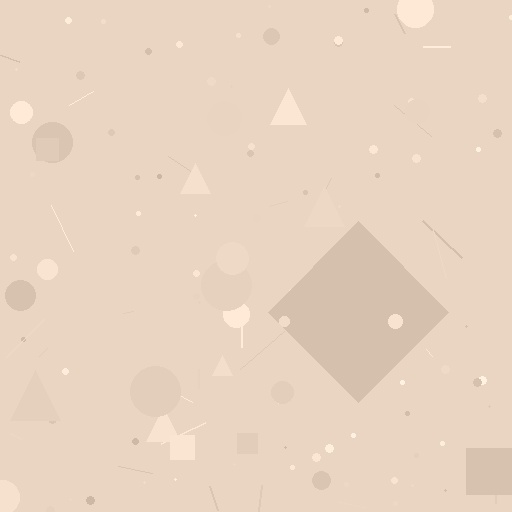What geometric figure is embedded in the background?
A diamond is embedded in the background.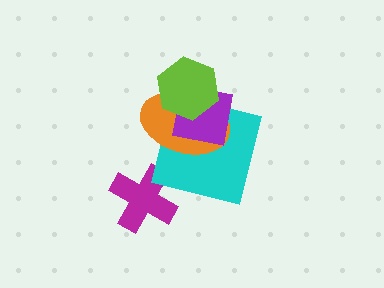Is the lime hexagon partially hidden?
No, no other shape covers it.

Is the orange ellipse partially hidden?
Yes, it is partially covered by another shape.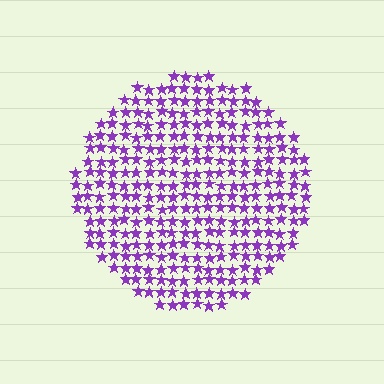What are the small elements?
The small elements are stars.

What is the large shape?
The large shape is a circle.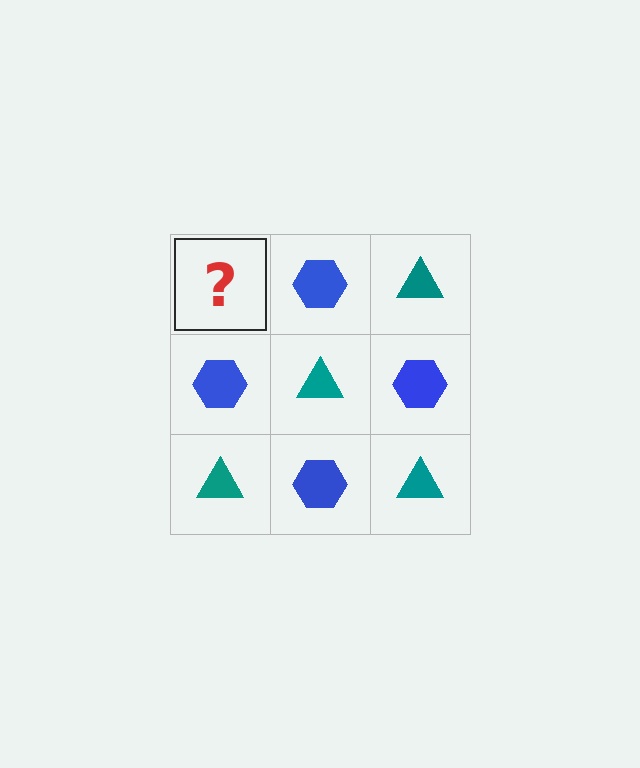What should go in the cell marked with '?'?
The missing cell should contain a teal triangle.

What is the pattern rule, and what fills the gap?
The rule is that it alternates teal triangle and blue hexagon in a checkerboard pattern. The gap should be filled with a teal triangle.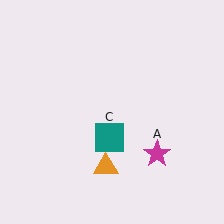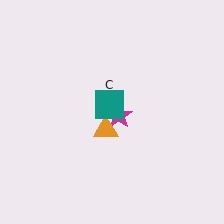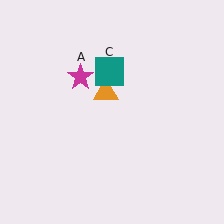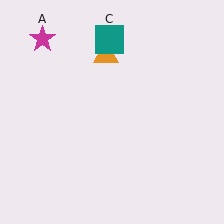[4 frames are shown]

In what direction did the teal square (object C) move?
The teal square (object C) moved up.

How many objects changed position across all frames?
3 objects changed position: magenta star (object A), orange triangle (object B), teal square (object C).